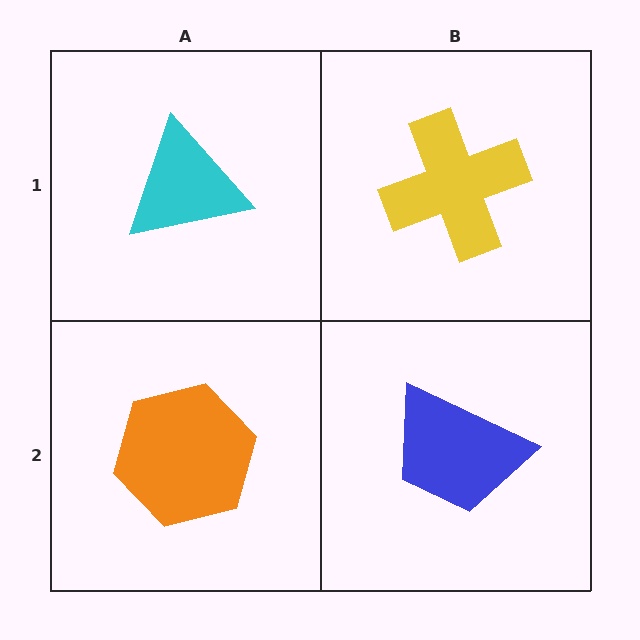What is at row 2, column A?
An orange hexagon.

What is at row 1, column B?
A yellow cross.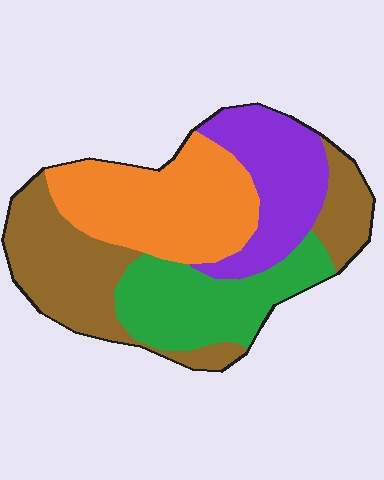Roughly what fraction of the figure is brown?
Brown takes up about one third (1/3) of the figure.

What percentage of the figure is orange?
Orange takes up about one quarter (1/4) of the figure.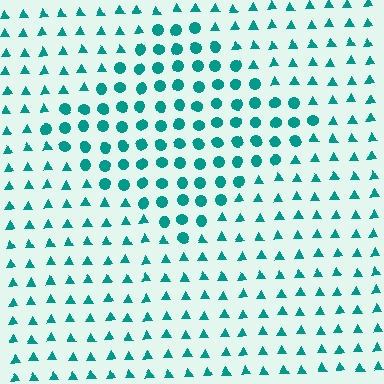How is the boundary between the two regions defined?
The boundary is defined by a change in element shape: circles inside vs. triangles outside. All elements share the same color and spacing.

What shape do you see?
I see a diamond.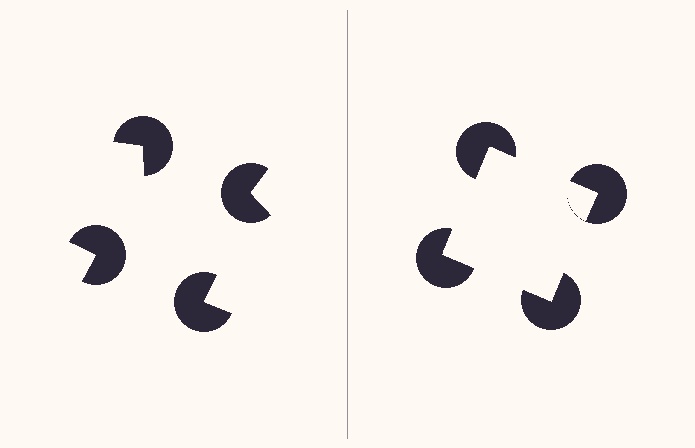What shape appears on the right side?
An illusory square.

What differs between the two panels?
The pac-man discs are positioned identically on both sides; only the wedge orientations differ. On the right they align to a square; on the left they are misaligned.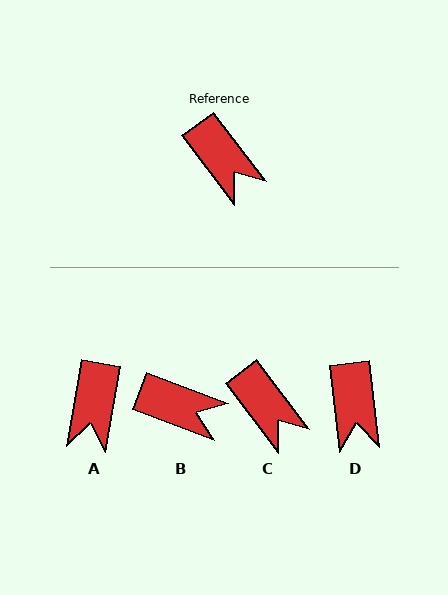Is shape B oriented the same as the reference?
No, it is off by about 32 degrees.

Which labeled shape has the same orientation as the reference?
C.